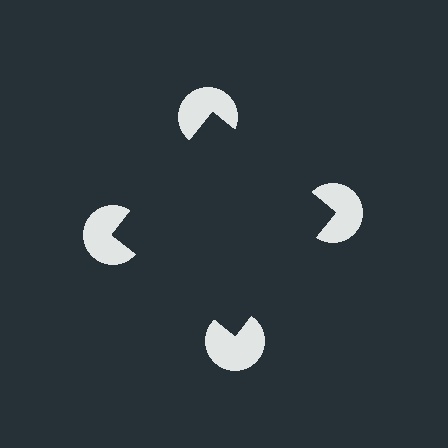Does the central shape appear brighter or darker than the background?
It typically appears slightly darker than the background, even though no actual brightness change is drawn.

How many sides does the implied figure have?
4 sides.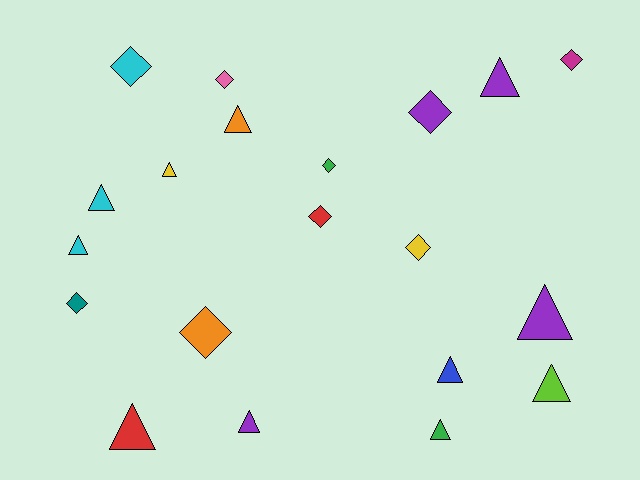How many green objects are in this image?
There are 2 green objects.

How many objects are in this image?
There are 20 objects.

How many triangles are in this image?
There are 11 triangles.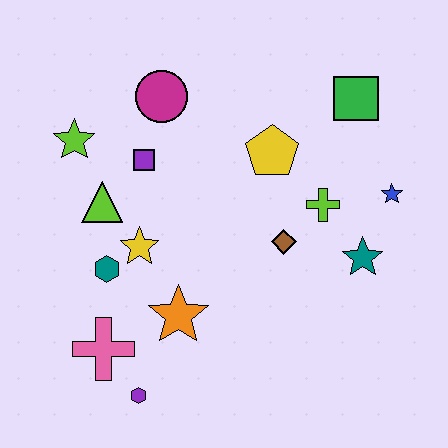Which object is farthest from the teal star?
The lime star is farthest from the teal star.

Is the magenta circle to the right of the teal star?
No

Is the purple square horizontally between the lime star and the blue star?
Yes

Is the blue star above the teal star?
Yes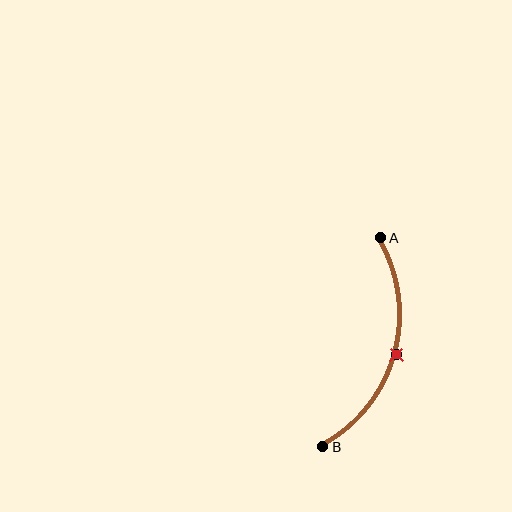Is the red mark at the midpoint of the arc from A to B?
Yes. The red mark lies on the arc at equal arc-length from both A and B — it is the arc midpoint.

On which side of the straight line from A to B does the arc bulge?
The arc bulges to the right of the straight line connecting A and B.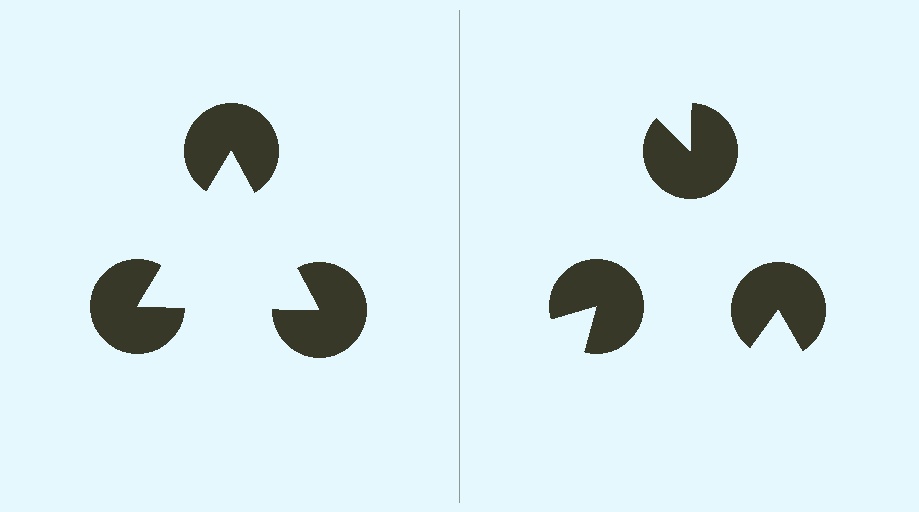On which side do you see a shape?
An illusory triangle appears on the left side. On the right side the wedge cuts are rotated, so no coherent shape forms.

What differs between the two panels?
The pac-man discs are positioned identically on both sides; only the wedge orientations differ. On the left they align to a triangle; on the right they are misaligned.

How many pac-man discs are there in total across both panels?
6 — 3 on each side.